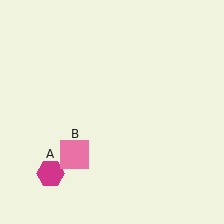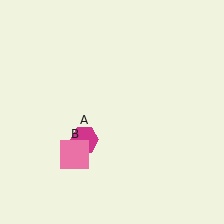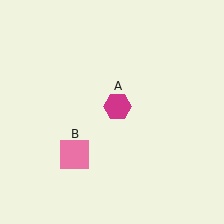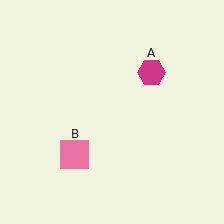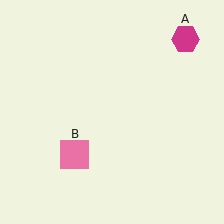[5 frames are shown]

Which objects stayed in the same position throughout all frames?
Pink square (object B) remained stationary.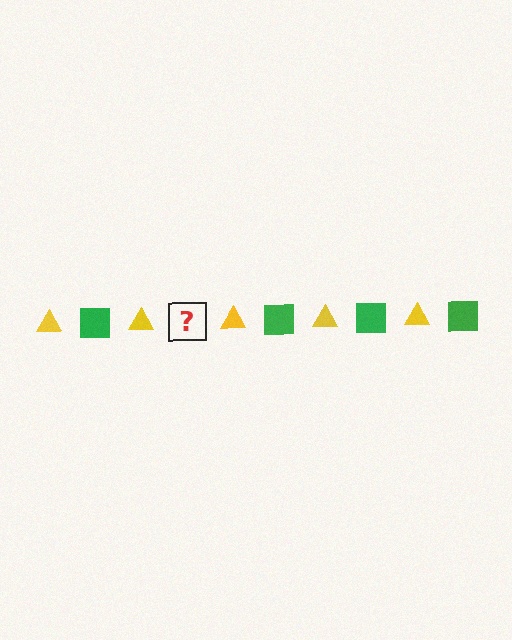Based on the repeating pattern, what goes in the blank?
The blank should be a green square.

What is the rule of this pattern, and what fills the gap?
The rule is that the pattern alternates between yellow triangle and green square. The gap should be filled with a green square.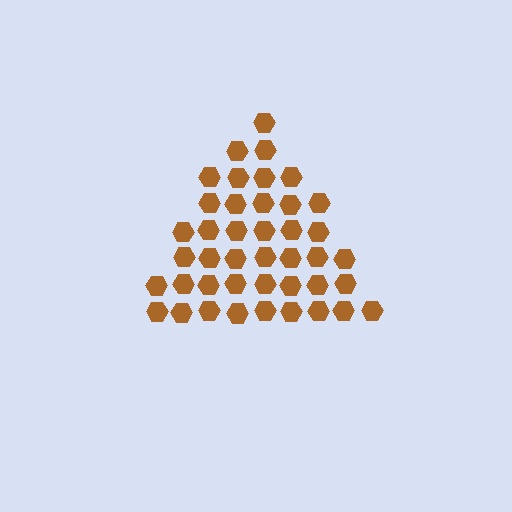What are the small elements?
The small elements are hexagons.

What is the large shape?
The large shape is a triangle.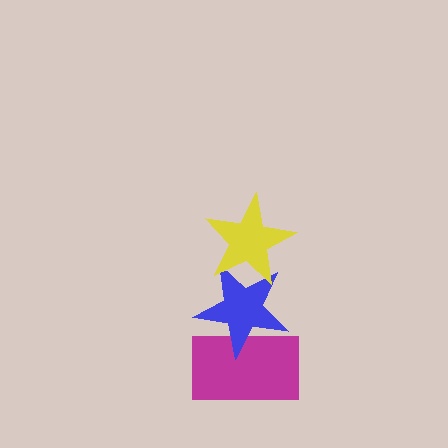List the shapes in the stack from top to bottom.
From top to bottom: the yellow star, the blue star, the magenta rectangle.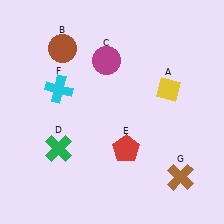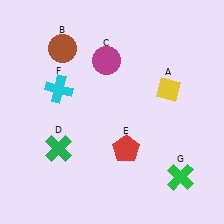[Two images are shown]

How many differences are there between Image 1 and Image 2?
There is 1 difference between the two images.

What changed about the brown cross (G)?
In Image 1, G is brown. In Image 2, it changed to green.